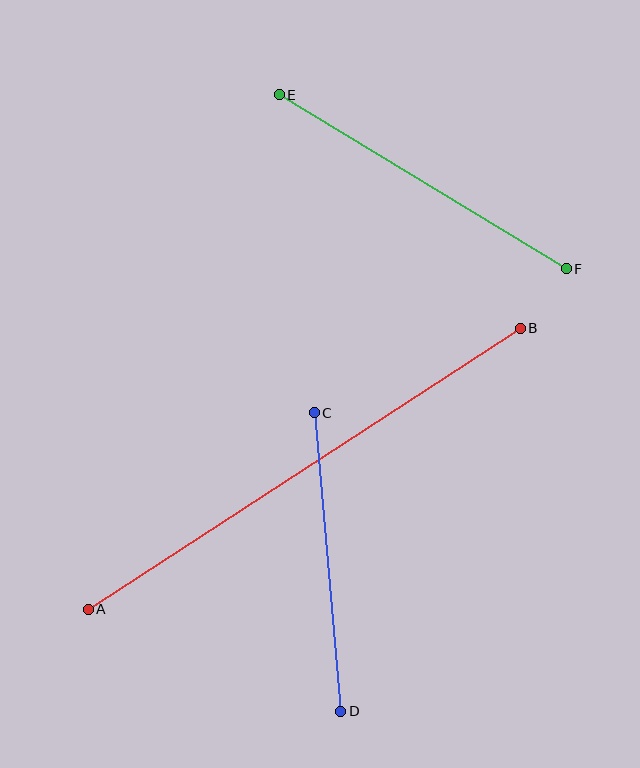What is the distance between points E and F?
The distance is approximately 335 pixels.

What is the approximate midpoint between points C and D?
The midpoint is at approximately (328, 562) pixels.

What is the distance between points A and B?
The distance is approximately 515 pixels.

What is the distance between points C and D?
The distance is approximately 300 pixels.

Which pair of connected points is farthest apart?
Points A and B are farthest apart.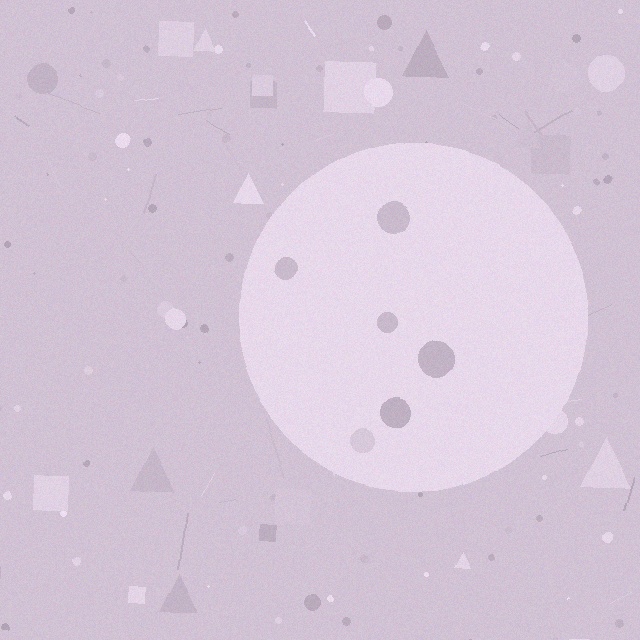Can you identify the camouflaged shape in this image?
The camouflaged shape is a circle.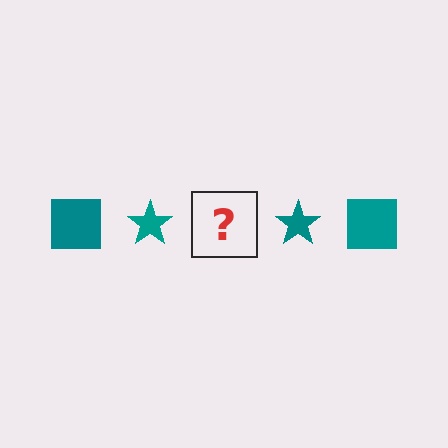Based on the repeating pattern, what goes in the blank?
The blank should be a teal square.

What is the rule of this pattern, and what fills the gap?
The rule is that the pattern cycles through square, star shapes in teal. The gap should be filled with a teal square.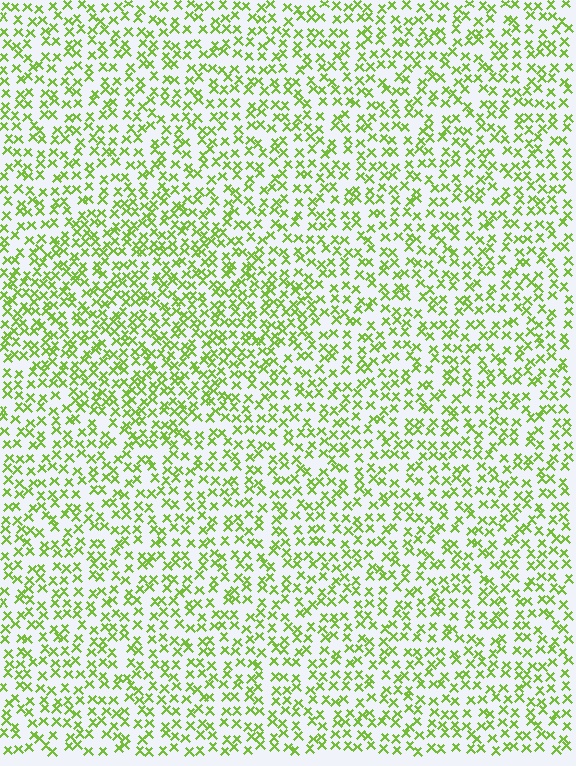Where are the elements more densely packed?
The elements are more densely packed inside the diamond boundary.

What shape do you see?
I see a diamond.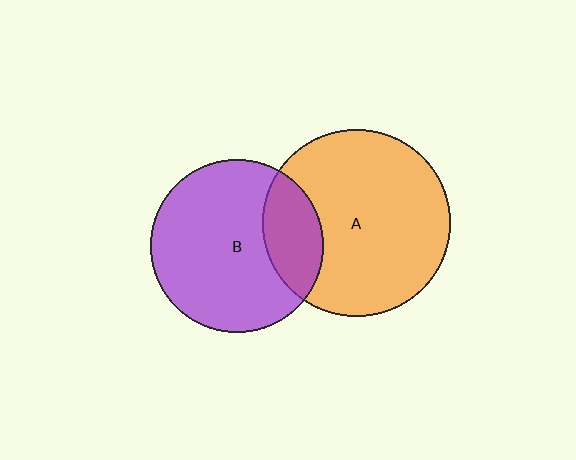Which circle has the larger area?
Circle A (orange).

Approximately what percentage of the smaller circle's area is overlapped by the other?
Approximately 25%.